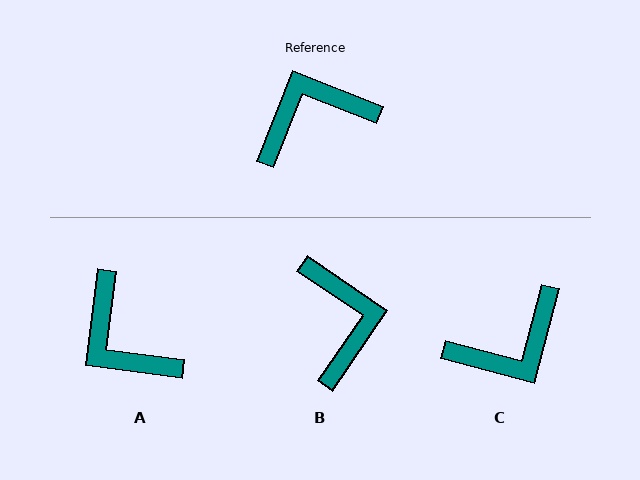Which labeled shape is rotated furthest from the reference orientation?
C, about 173 degrees away.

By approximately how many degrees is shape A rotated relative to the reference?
Approximately 104 degrees counter-clockwise.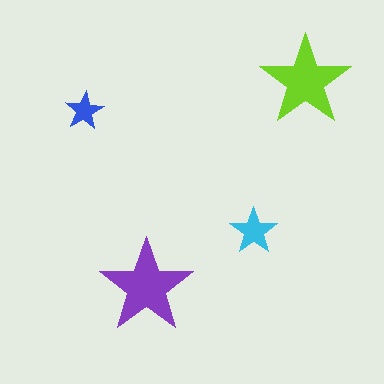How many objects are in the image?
There are 4 objects in the image.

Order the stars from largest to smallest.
the purple one, the lime one, the cyan one, the blue one.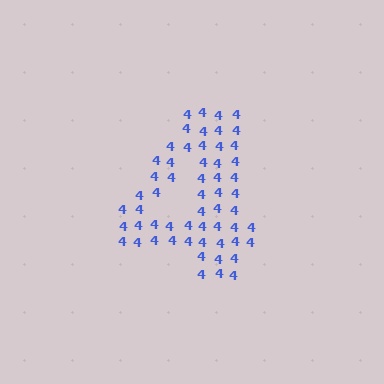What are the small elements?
The small elements are digit 4's.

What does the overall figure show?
The overall figure shows the digit 4.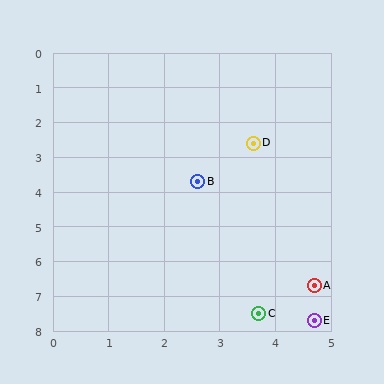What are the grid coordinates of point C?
Point C is at approximately (3.7, 7.5).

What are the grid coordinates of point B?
Point B is at approximately (2.6, 3.7).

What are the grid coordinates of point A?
Point A is at approximately (4.7, 6.7).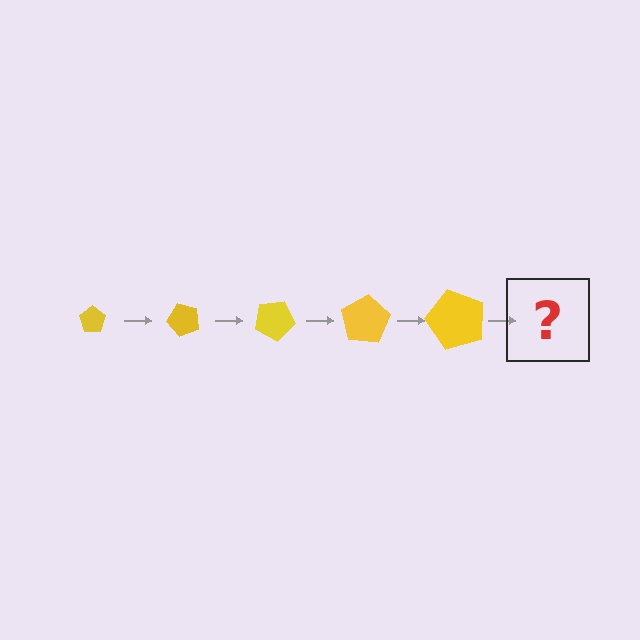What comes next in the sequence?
The next element should be a pentagon, larger than the previous one and rotated 250 degrees from the start.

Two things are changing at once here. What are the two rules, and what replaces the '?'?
The two rules are that the pentagon grows larger each step and it rotates 50 degrees each step. The '?' should be a pentagon, larger than the previous one and rotated 250 degrees from the start.